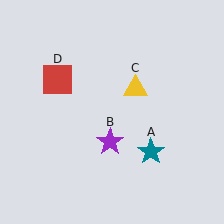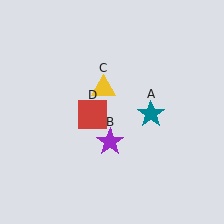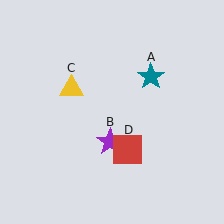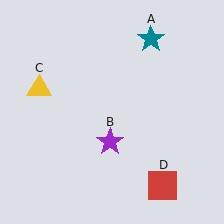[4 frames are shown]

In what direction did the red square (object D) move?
The red square (object D) moved down and to the right.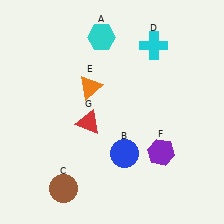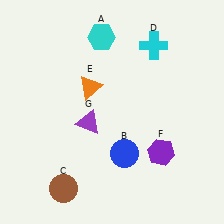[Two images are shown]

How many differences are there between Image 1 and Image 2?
There is 1 difference between the two images.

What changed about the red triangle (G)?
In Image 1, G is red. In Image 2, it changed to purple.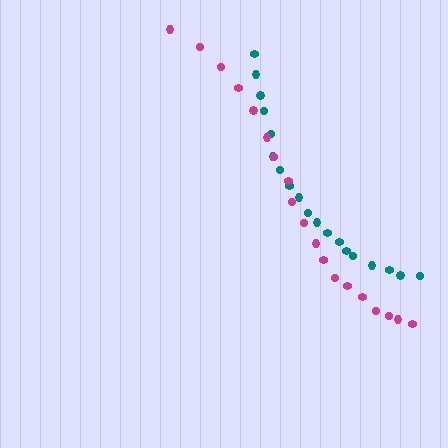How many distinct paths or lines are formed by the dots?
There are 2 distinct paths.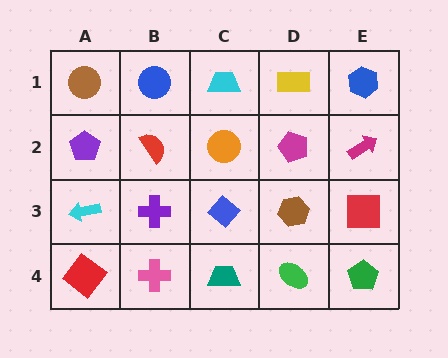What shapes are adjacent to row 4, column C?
A blue diamond (row 3, column C), a pink cross (row 4, column B), a green ellipse (row 4, column D).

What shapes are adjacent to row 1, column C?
An orange circle (row 2, column C), a blue circle (row 1, column B), a yellow rectangle (row 1, column D).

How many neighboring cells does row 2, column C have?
4.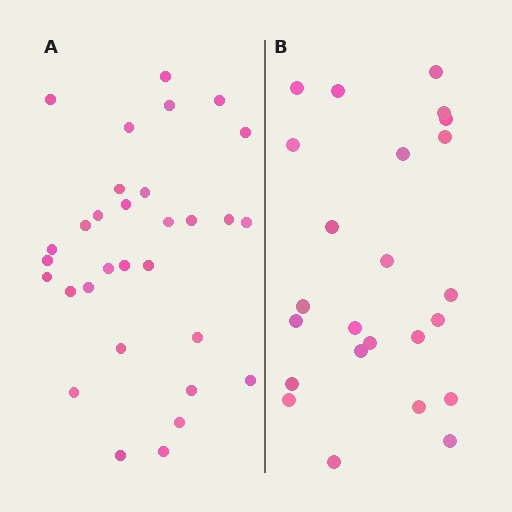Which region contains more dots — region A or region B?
Region A (the left region) has more dots.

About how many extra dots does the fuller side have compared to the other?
Region A has roughly 8 or so more dots than region B.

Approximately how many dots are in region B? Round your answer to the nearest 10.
About 20 dots. (The exact count is 24, which rounds to 20.)